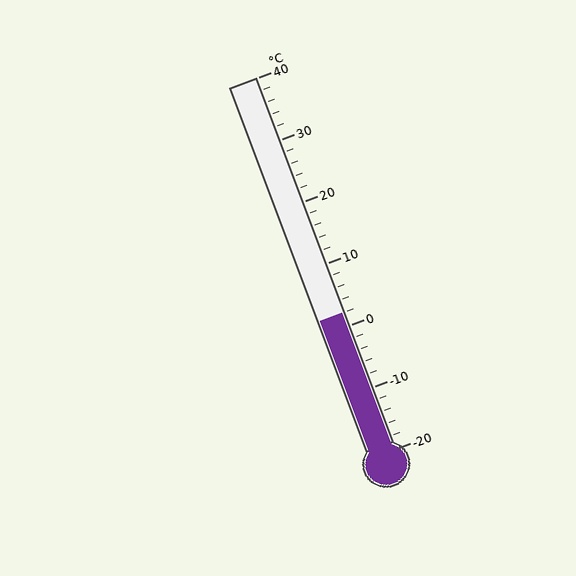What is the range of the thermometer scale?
The thermometer scale ranges from -20°C to 40°C.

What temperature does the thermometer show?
The thermometer shows approximately 2°C.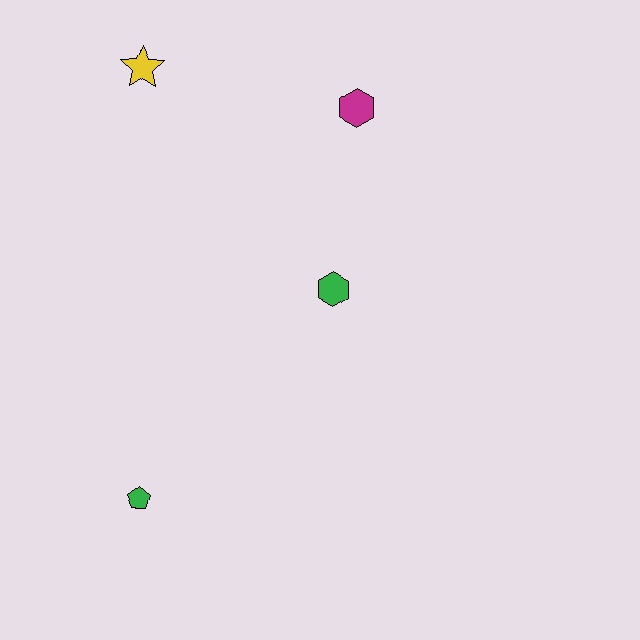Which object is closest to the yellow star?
The magenta hexagon is closest to the yellow star.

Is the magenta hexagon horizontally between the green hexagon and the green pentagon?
No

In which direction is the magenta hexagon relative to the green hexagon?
The magenta hexagon is above the green hexagon.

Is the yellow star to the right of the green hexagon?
No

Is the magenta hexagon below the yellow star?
Yes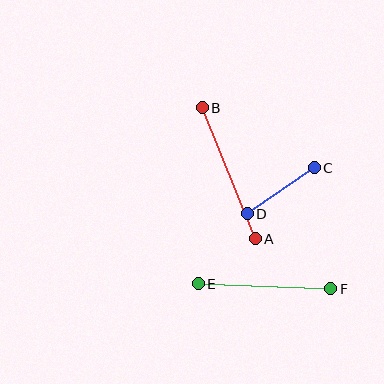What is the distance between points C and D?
The distance is approximately 82 pixels.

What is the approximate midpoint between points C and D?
The midpoint is at approximately (281, 191) pixels.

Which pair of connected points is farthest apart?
Points A and B are farthest apart.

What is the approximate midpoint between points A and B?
The midpoint is at approximately (229, 173) pixels.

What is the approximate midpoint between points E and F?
The midpoint is at approximately (264, 286) pixels.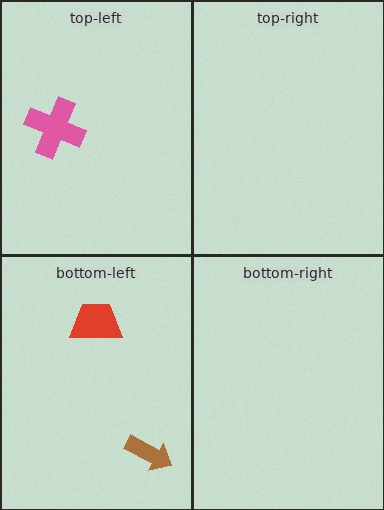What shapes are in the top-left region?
The pink cross.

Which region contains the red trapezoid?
The bottom-left region.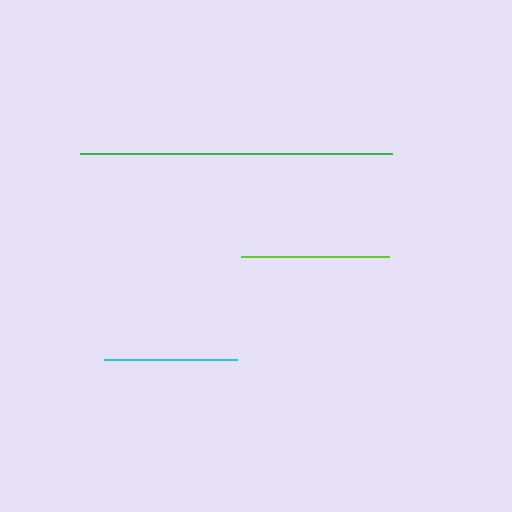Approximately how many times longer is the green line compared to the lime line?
The green line is approximately 2.1 times the length of the lime line.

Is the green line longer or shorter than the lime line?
The green line is longer than the lime line.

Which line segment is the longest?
The green line is the longest at approximately 312 pixels.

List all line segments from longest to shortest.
From longest to shortest: green, lime, cyan.